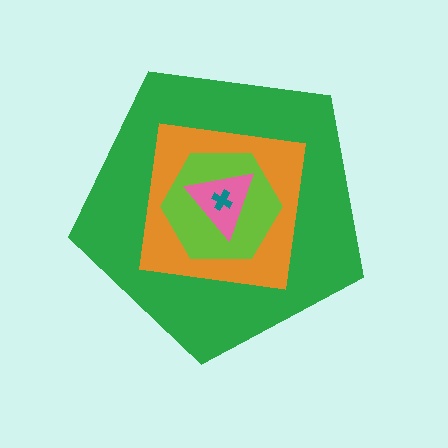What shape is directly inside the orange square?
The lime hexagon.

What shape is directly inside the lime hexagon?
The pink triangle.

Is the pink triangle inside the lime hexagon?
Yes.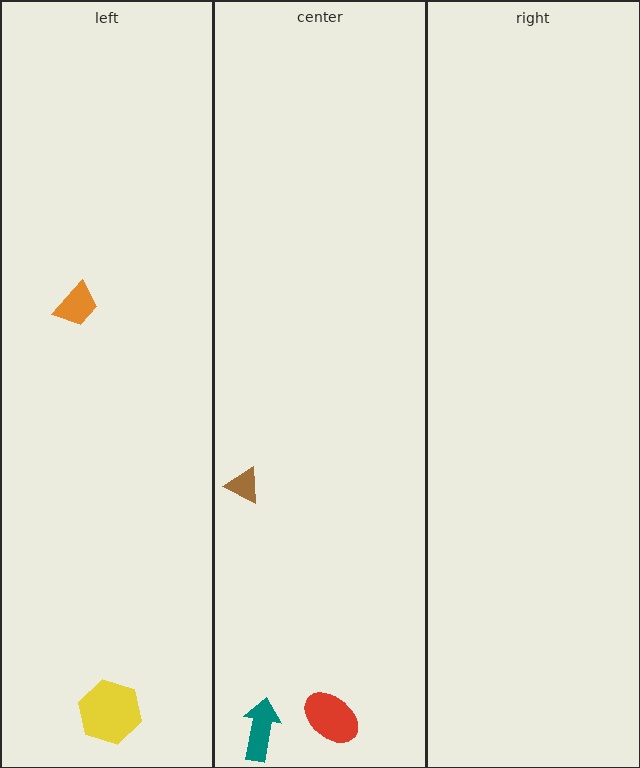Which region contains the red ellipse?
The center region.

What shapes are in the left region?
The yellow hexagon, the orange trapezoid.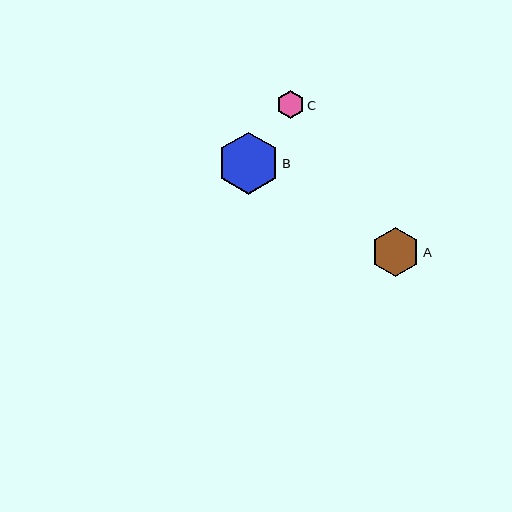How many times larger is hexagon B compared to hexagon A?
Hexagon B is approximately 1.3 times the size of hexagon A.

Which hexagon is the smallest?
Hexagon C is the smallest with a size of approximately 28 pixels.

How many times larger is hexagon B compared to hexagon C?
Hexagon B is approximately 2.2 times the size of hexagon C.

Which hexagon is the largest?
Hexagon B is the largest with a size of approximately 61 pixels.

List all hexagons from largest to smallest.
From largest to smallest: B, A, C.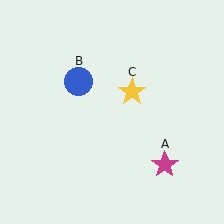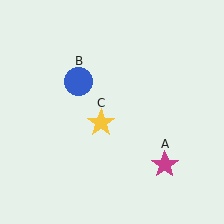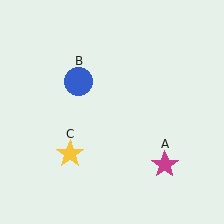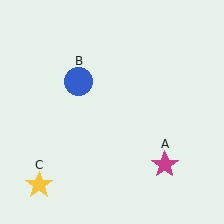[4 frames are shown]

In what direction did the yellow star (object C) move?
The yellow star (object C) moved down and to the left.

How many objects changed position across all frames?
1 object changed position: yellow star (object C).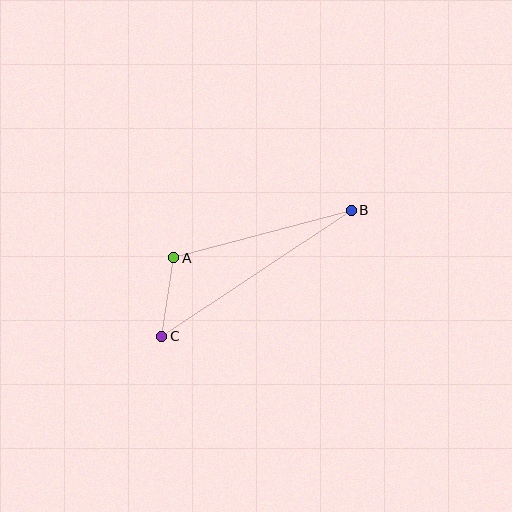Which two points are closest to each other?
Points A and C are closest to each other.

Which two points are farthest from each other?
Points B and C are farthest from each other.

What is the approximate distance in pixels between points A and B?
The distance between A and B is approximately 184 pixels.